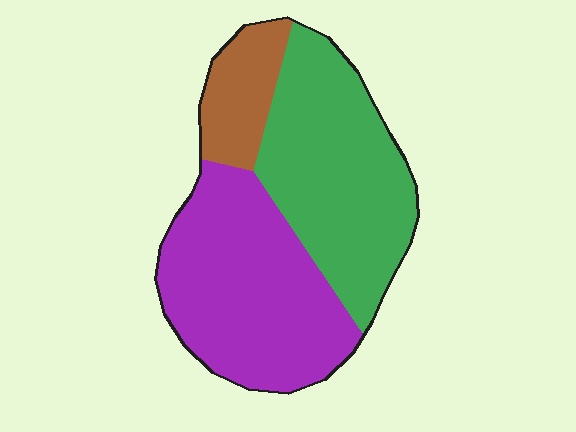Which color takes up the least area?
Brown, at roughly 15%.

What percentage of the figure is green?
Green covers about 40% of the figure.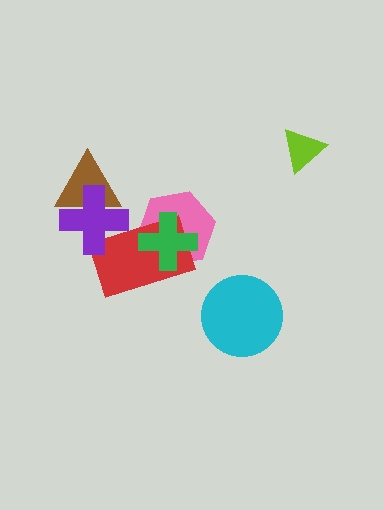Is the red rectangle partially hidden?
Yes, it is partially covered by another shape.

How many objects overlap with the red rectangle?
3 objects overlap with the red rectangle.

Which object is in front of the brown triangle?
The purple cross is in front of the brown triangle.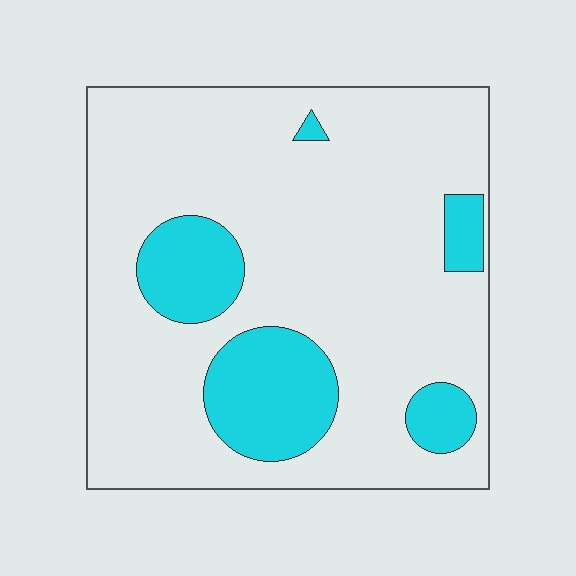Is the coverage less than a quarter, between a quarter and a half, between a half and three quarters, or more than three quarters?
Less than a quarter.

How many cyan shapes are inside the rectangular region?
5.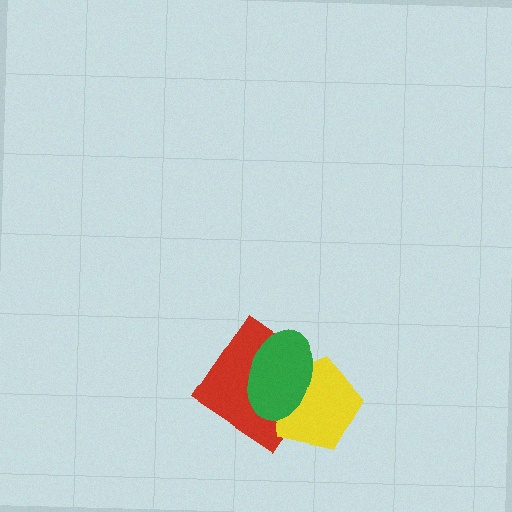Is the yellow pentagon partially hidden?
Yes, it is partially covered by another shape.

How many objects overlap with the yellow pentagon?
2 objects overlap with the yellow pentagon.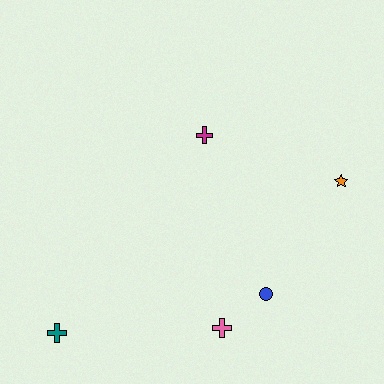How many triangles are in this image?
There are no triangles.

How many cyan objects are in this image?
There are no cyan objects.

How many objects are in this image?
There are 5 objects.